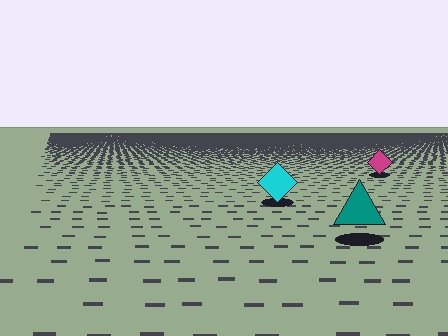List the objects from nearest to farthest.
From nearest to farthest: the teal triangle, the cyan diamond, the magenta diamond.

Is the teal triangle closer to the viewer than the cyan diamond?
Yes. The teal triangle is closer — you can tell from the texture gradient: the ground texture is coarser near it.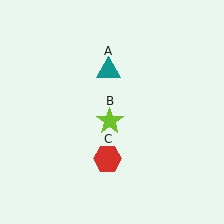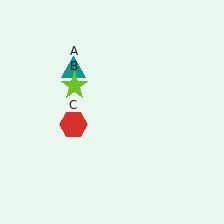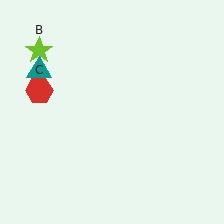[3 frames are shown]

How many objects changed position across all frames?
3 objects changed position: teal triangle (object A), lime star (object B), red hexagon (object C).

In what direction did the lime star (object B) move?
The lime star (object B) moved up and to the left.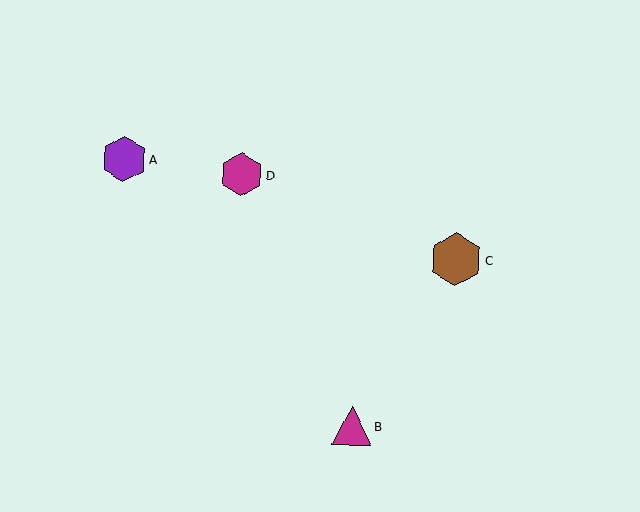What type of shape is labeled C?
Shape C is a brown hexagon.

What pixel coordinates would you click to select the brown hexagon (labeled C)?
Click at (456, 259) to select the brown hexagon C.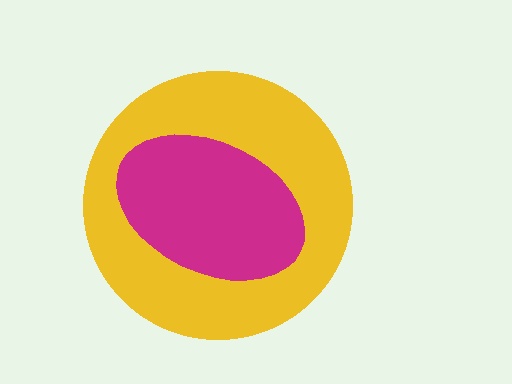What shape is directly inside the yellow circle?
The magenta ellipse.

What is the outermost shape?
The yellow circle.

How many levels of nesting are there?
2.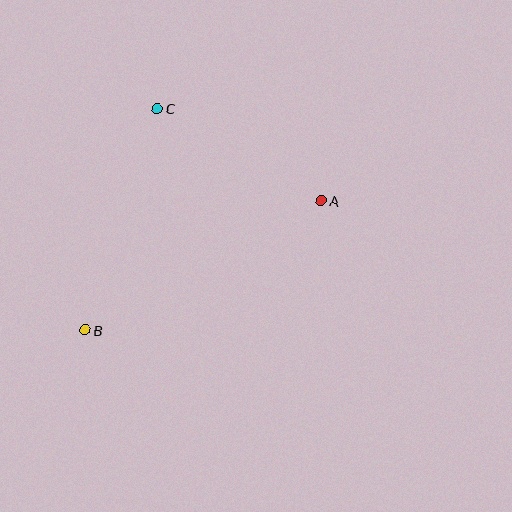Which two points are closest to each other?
Points A and C are closest to each other.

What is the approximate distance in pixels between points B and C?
The distance between B and C is approximately 233 pixels.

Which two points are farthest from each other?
Points A and B are farthest from each other.